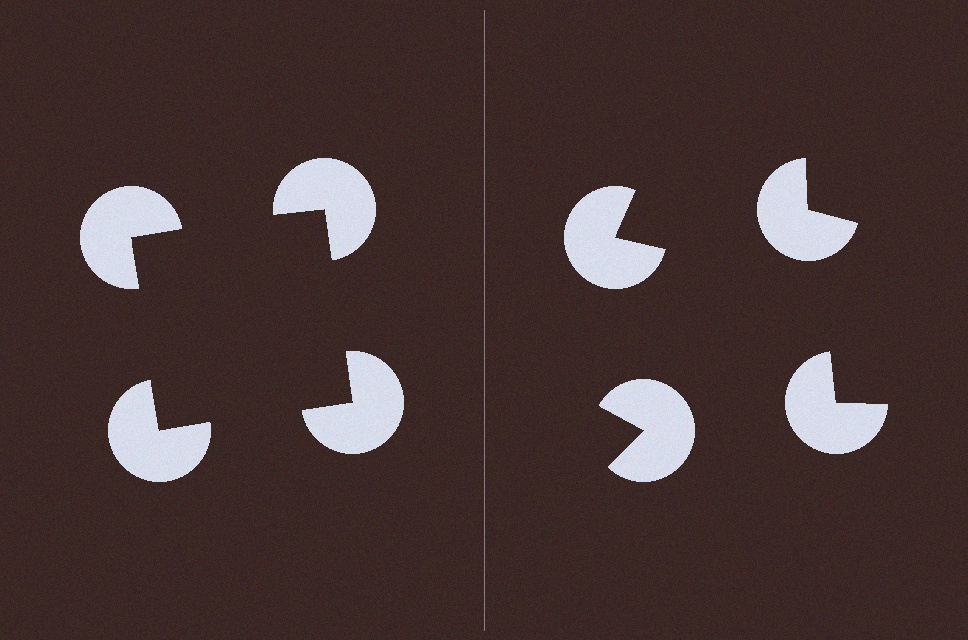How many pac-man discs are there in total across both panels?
8 — 4 on each side.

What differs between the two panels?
The pac-man discs are positioned identically on both sides; only the wedge orientations differ. On the left they align to a square; on the right they are misaligned.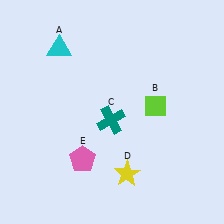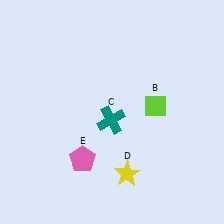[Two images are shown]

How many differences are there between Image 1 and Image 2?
There is 1 difference between the two images.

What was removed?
The cyan triangle (A) was removed in Image 2.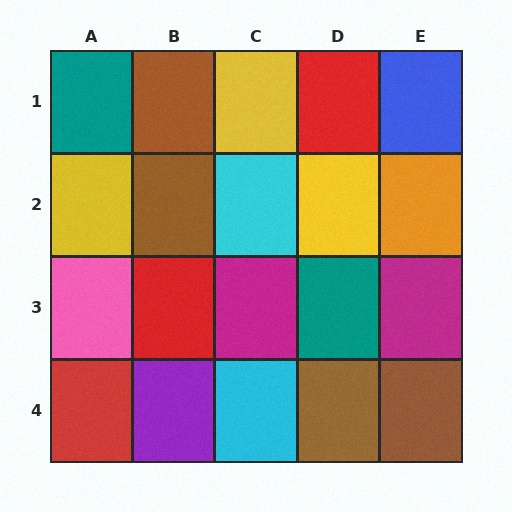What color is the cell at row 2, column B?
Brown.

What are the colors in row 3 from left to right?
Pink, red, magenta, teal, magenta.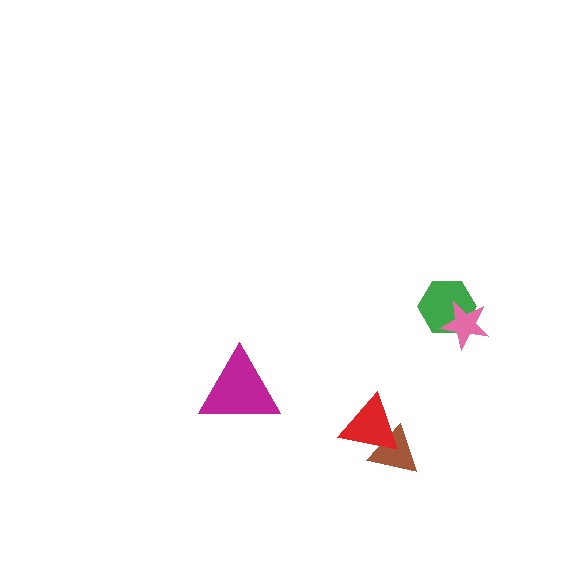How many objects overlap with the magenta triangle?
0 objects overlap with the magenta triangle.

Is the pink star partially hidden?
No, no other shape covers it.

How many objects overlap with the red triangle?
1 object overlaps with the red triangle.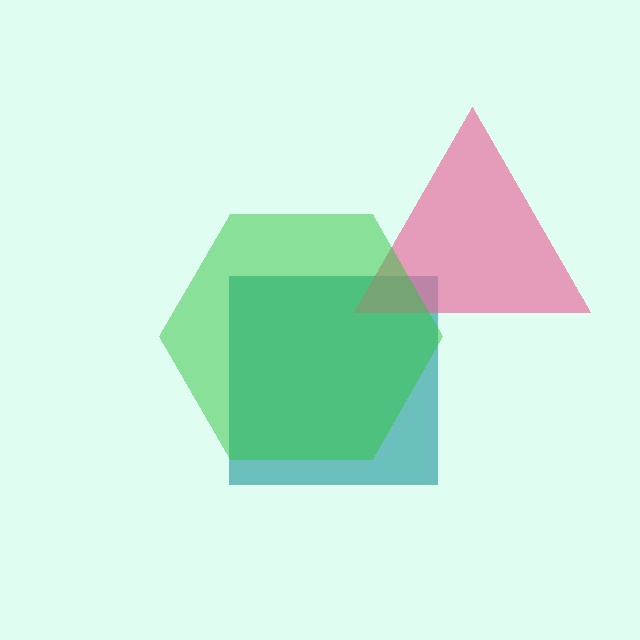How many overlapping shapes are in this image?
There are 3 overlapping shapes in the image.